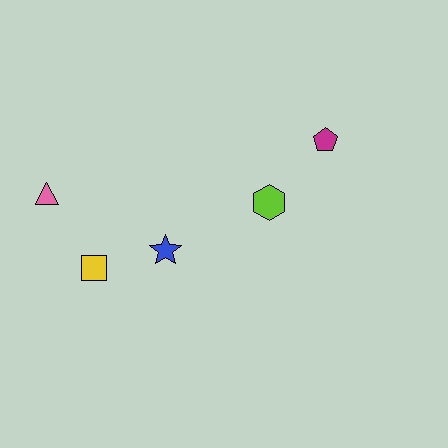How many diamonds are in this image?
There are no diamonds.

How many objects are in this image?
There are 5 objects.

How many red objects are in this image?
There are no red objects.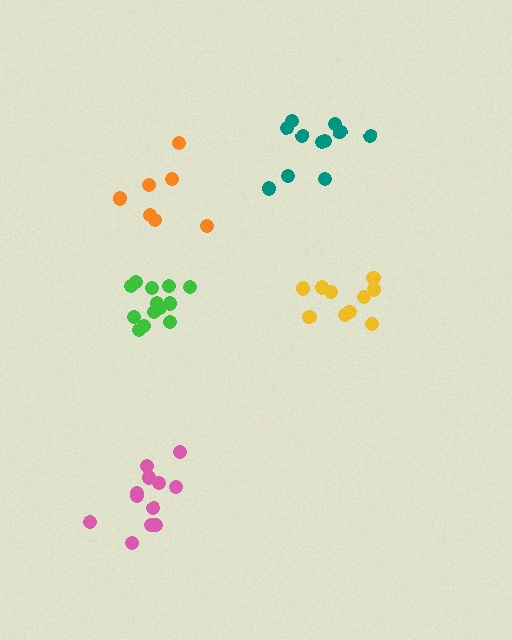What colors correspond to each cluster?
The clusters are colored: green, teal, yellow, pink, orange.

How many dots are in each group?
Group 1: 13 dots, Group 2: 11 dots, Group 3: 10 dots, Group 4: 12 dots, Group 5: 7 dots (53 total).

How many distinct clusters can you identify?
There are 5 distinct clusters.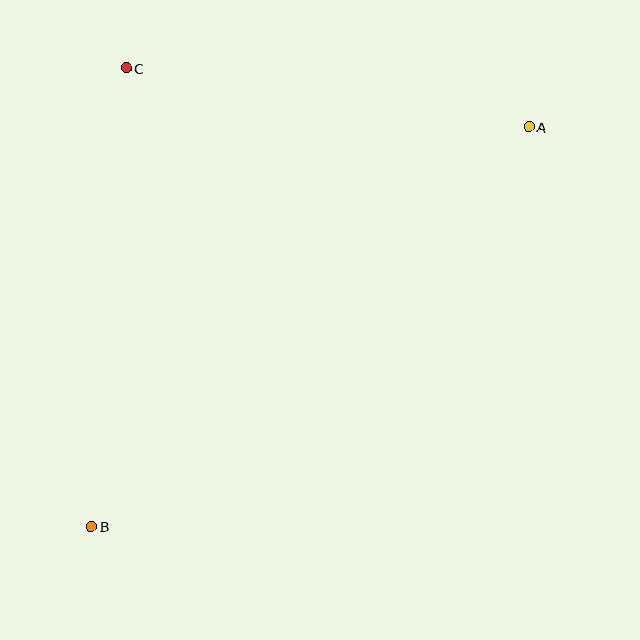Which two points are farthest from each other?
Points A and B are farthest from each other.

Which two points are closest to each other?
Points A and C are closest to each other.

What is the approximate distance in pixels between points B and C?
The distance between B and C is approximately 460 pixels.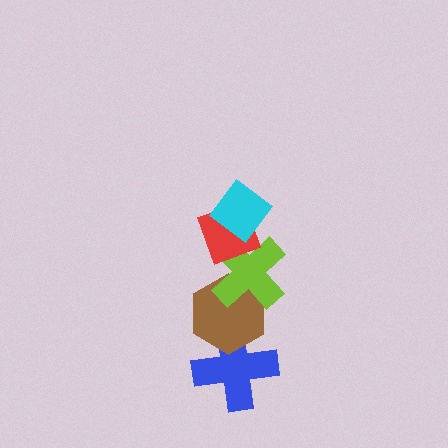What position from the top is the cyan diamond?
The cyan diamond is 1st from the top.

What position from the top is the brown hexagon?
The brown hexagon is 4th from the top.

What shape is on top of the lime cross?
The red diamond is on top of the lime cross.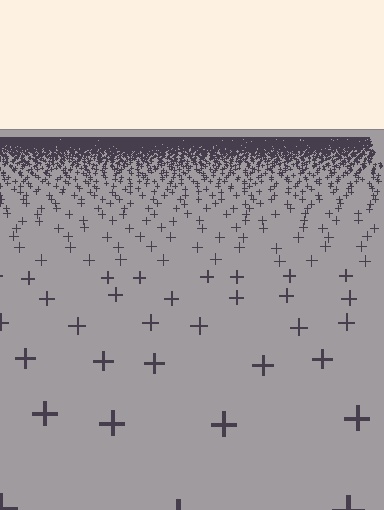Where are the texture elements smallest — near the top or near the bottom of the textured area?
Near the top.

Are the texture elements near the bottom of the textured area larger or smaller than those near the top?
Larger. Near the bottom, elements are closer to the viewer and appear at a bigger on-screen size.